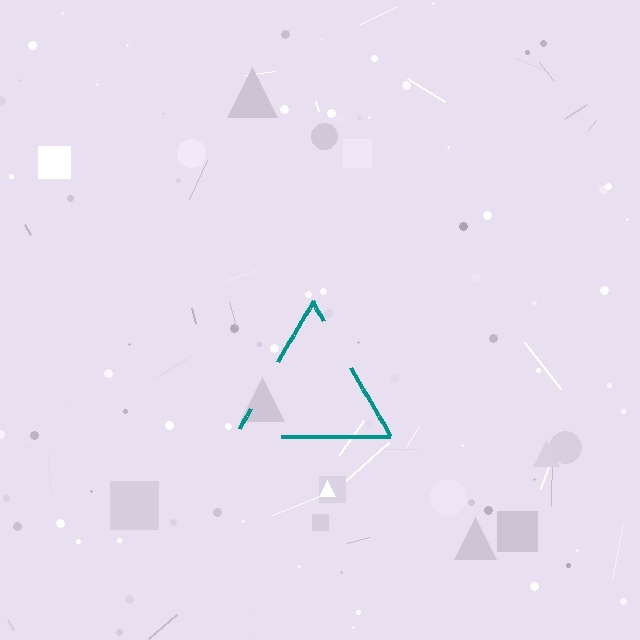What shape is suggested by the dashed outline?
The dashed outline suggests a triangle.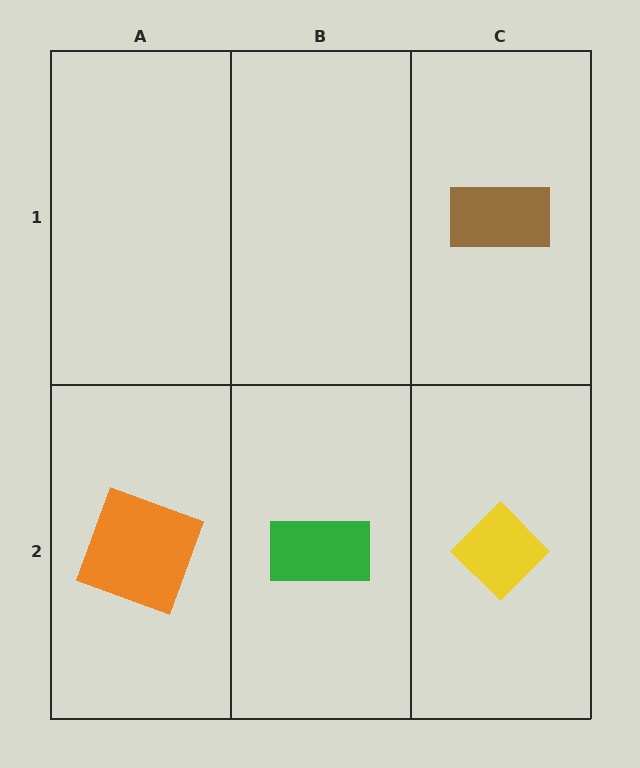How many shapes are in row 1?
1 shape.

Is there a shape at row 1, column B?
No, that cell is empty.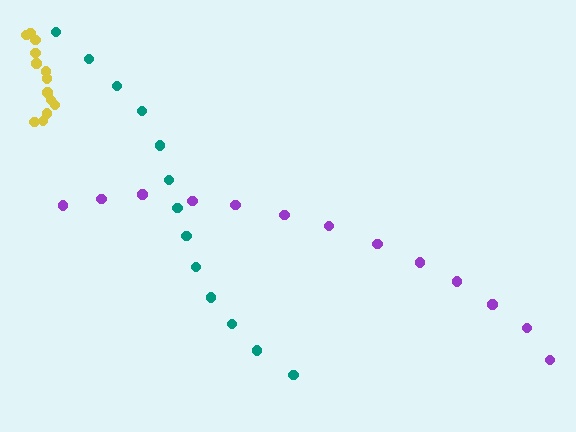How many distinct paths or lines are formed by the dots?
There are 3 distinct paths.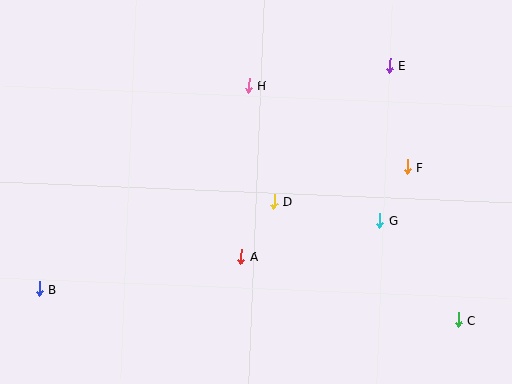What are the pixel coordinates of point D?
Point D is at (274, 201).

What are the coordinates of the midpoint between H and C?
The midpoint between H and C is at (353, 203).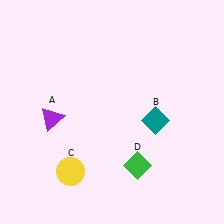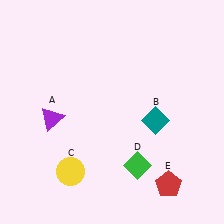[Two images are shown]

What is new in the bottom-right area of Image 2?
A red pentagon (E) was added in the bottom-right area of Image 2.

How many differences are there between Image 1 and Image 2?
There is 1 difference between the two images.